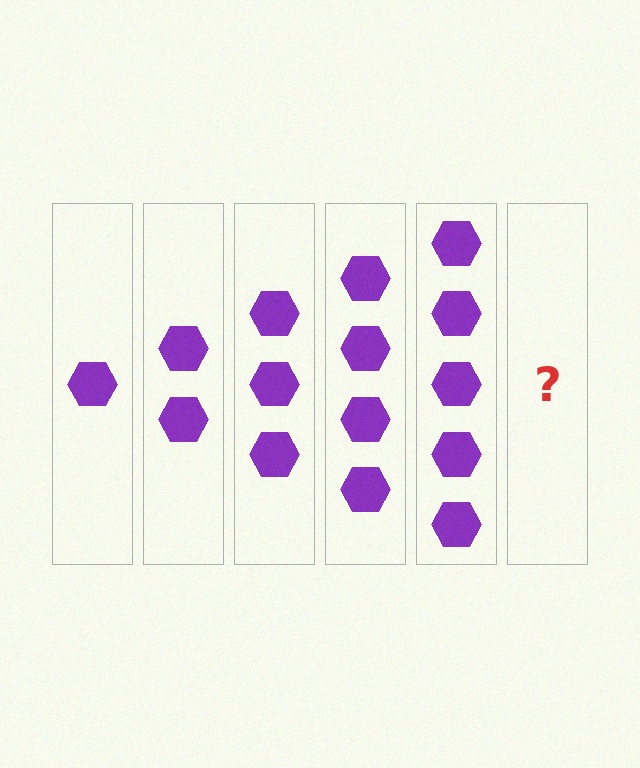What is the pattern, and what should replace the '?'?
The pattern is that each step adds one more hexagon. The '?' should be 6 hexagons.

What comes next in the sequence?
The next element should be 6 hexagons.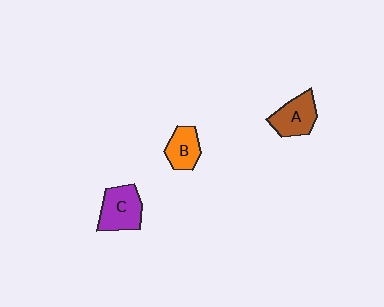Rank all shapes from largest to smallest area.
From largest to smallest: C (purple), A (brown), B (orange).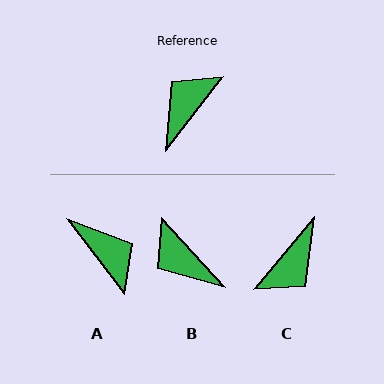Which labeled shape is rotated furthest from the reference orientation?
C, about 178 degrees away.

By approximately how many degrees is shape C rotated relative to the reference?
Approximately 178 degrees counter-clockwise.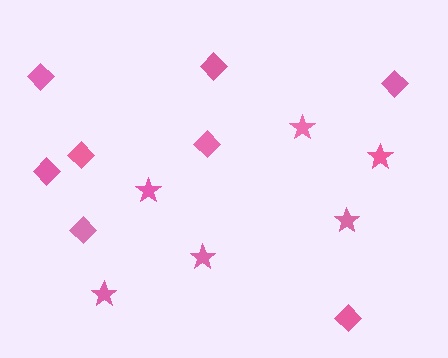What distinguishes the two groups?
There are 2 groups: one group of stars (6) and one group of diamonds (8).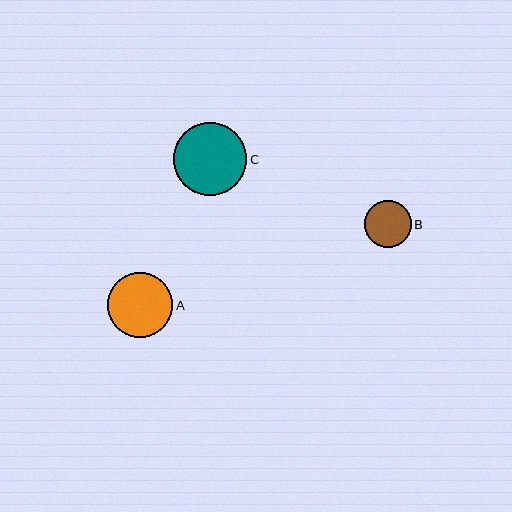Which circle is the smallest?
Circle B is the smallest with a size of approximately 47 pixels.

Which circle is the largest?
Circle C is the largest with a size of approximately 74 pixels.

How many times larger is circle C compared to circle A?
Circle C is approximately 1.1 times the size of circle A.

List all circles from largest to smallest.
From largest to smallest: C, A, B.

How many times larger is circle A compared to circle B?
Circle A is approximately 1.4 times the size of circle B.